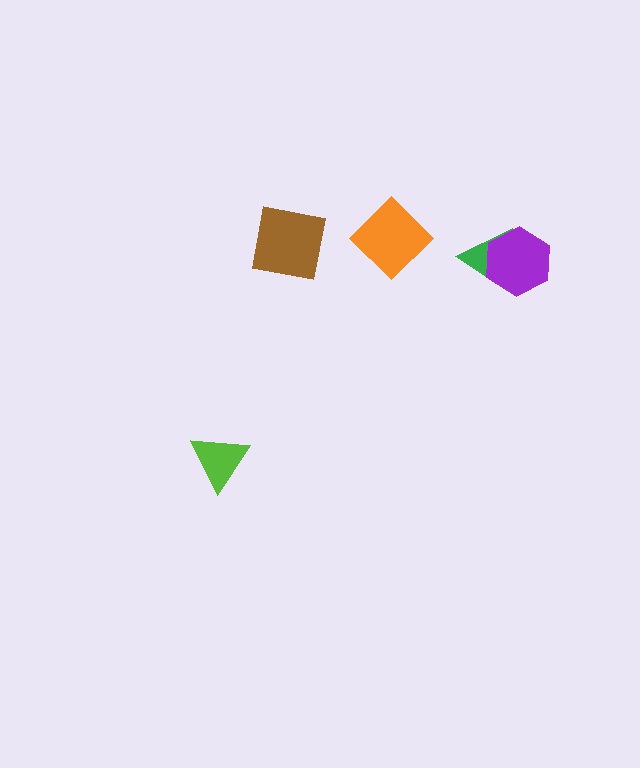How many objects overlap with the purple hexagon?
1 object overlaps with the purple hexagon.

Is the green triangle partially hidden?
Yes, it is partially covered by another shape.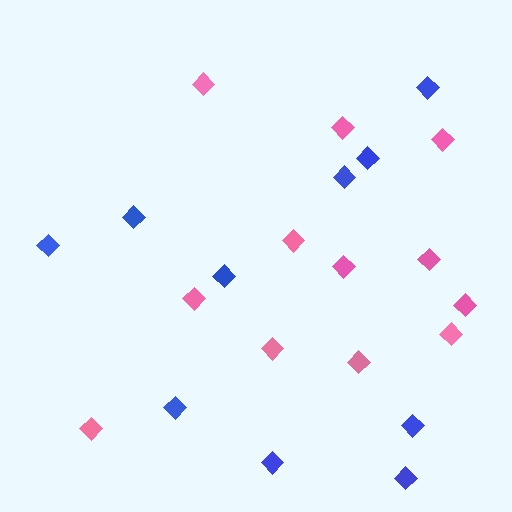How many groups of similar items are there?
There are 2 groups: one group of blue diamonds (10) and one group of pink diamonds (12).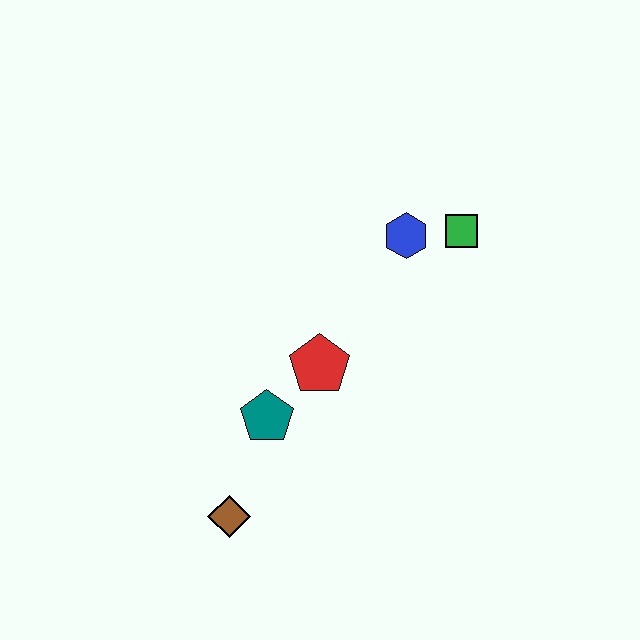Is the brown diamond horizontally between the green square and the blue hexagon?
No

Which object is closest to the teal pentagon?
The red pentagon is closest to the teal pentagon.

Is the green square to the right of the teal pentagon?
Yes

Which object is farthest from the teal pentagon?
The green square is farthest from the teal pentagon.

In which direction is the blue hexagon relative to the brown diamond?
The blue hexagon is above the brown diamond.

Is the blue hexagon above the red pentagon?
Yes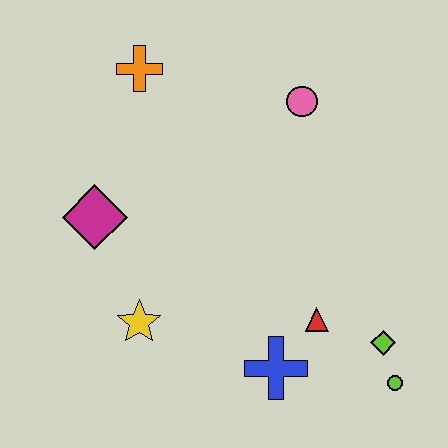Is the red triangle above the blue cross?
Yes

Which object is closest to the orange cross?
The magenta diamond is closest to the orange cross.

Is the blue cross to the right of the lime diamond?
No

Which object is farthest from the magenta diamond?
The lime circle is farthest from the magenta diamond.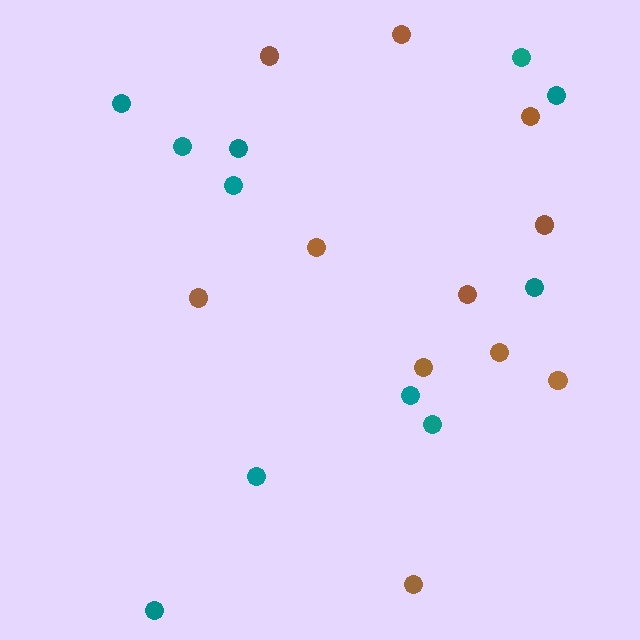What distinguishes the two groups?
There are 2 groups: one group of brown circles (11) and one group of teal circles (11).